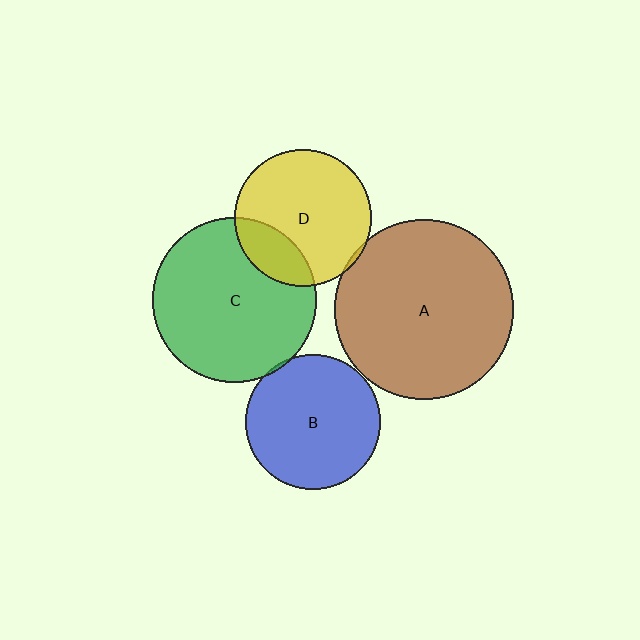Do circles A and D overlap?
Yes.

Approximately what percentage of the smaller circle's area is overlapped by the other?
Approximately 5%.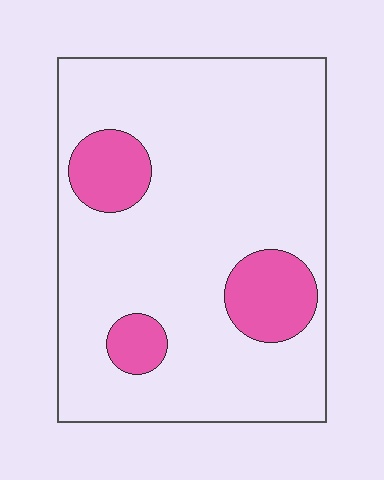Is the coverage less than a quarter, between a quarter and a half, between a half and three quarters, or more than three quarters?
Less than a quarter.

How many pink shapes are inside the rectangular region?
3.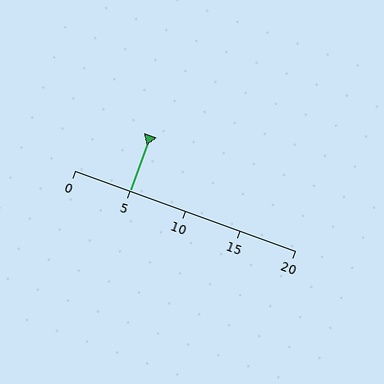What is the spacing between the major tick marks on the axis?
The major ticks are spaced 5 apart.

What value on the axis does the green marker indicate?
The marker indicates approximately 5.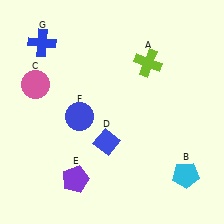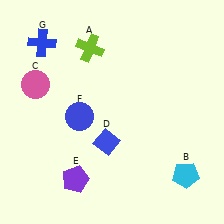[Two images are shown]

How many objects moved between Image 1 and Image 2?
1 object moved between the two images.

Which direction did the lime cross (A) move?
The lime cross (A) moved left.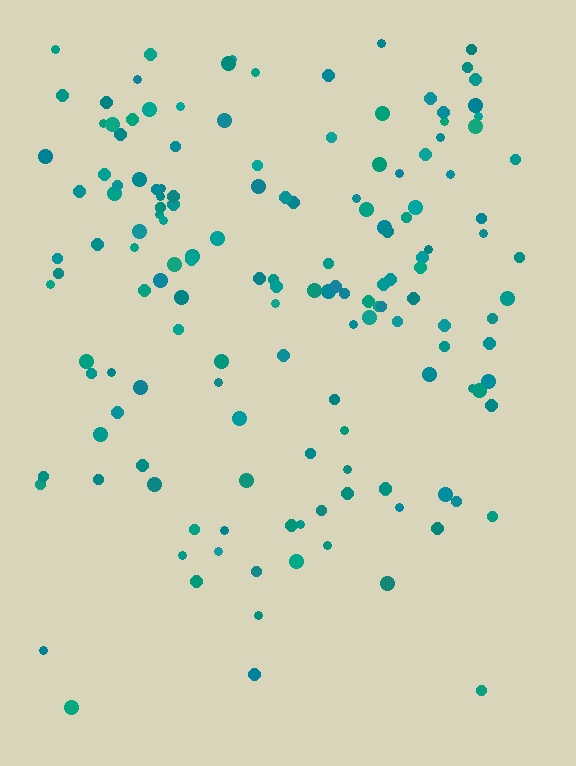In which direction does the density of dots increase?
From bottom to top, with the top side densest.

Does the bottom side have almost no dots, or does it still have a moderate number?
Still a moderate number, just noticeably fewer than the top.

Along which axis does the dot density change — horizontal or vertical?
Vertical.